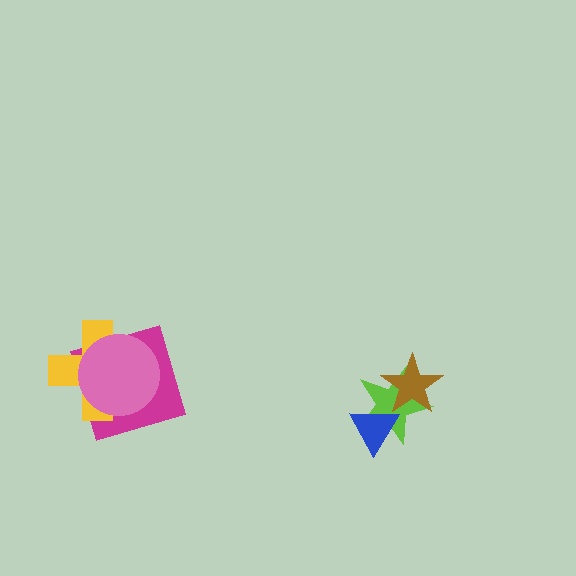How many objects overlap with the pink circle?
2 objects overlap with the pink circle.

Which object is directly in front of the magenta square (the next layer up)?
The yellow cross is directly in front of the magenta square.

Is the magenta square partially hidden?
Yes, it is partially covered by another shape.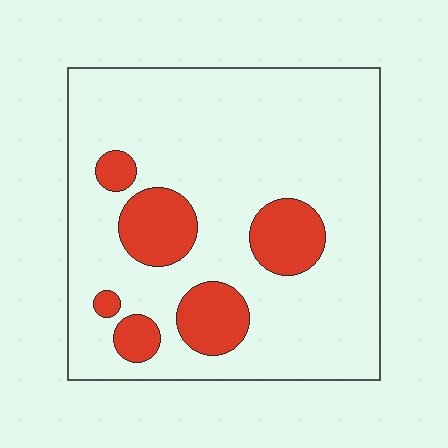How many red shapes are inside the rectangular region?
6.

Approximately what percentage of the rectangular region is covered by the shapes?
Approximately 20%.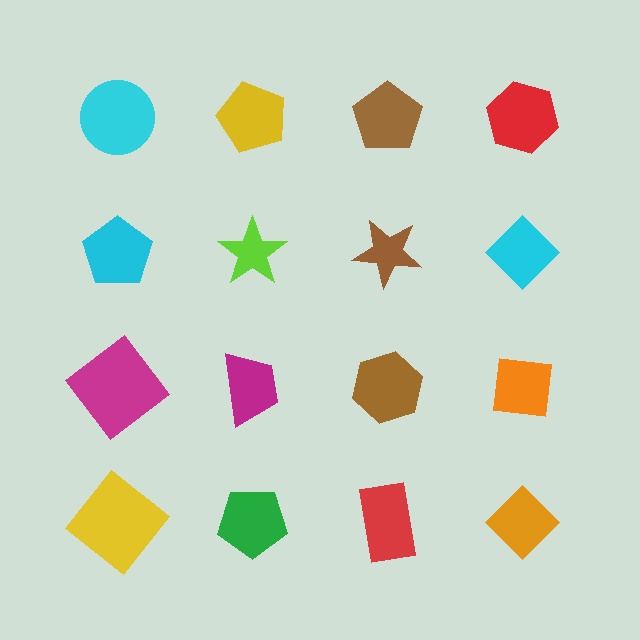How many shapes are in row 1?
4 shapes.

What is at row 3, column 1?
A magenta diamond.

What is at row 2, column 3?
A brown star.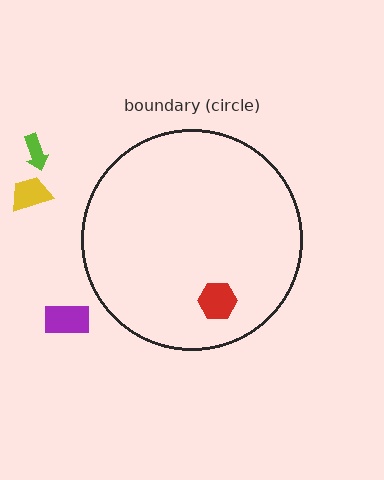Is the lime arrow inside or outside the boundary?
Outside.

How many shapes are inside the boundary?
1 inside, 3 outside.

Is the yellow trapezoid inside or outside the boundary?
Outside.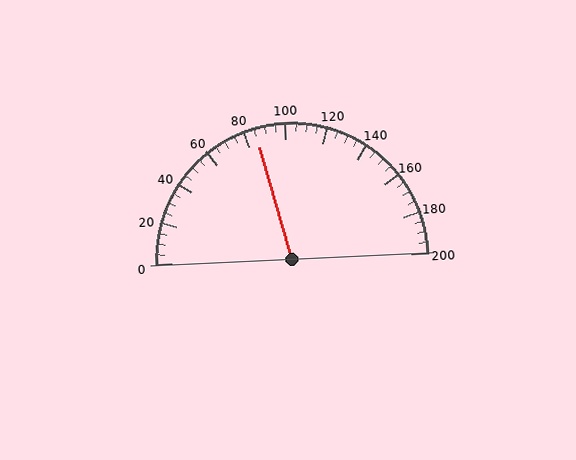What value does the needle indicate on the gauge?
The needle indicates approximately 85.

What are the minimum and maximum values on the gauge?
The gauge ranges from 0 to 200.